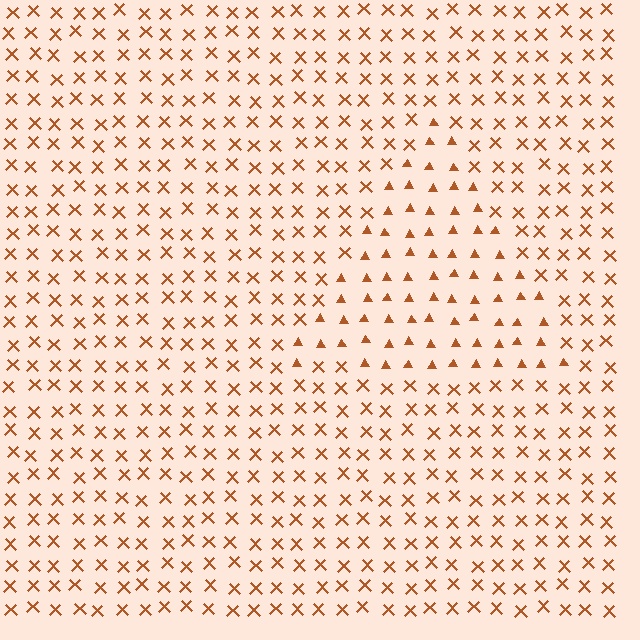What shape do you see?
I see a triangle.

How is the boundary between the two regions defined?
The boundary is defined by a change in element shape: triangles inside vs. X marks outside. All elements share the same color and spacing.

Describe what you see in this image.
The image is filled with small brown elements arranged in a uniform grid. A triangle-shaped region contains triangles, while the surrounding area contains X marks. The boundary is defined purely by the change in element shape.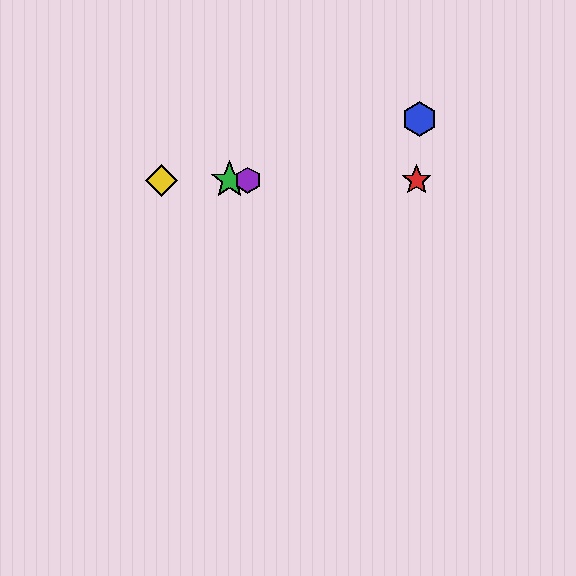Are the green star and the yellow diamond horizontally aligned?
Yes, both are at y≈180.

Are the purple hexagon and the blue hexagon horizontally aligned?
No, the purple hexagon is at y≈180 and the blue hexagon is at y≈119.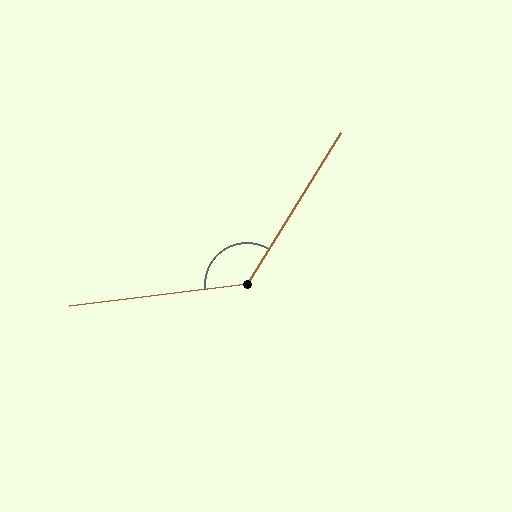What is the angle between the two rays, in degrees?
Approximately 129 degrees.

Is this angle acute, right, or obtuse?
It is obtuse.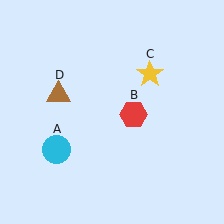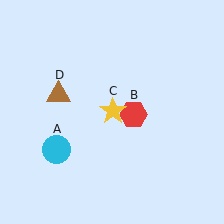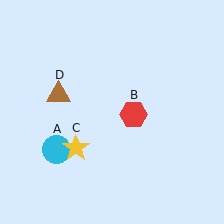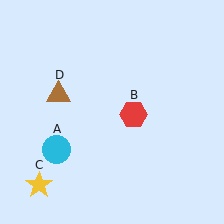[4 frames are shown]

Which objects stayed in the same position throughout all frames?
Cyan circle (object A) and red hexagon (object B) and brown triangle (object D) remained stationary.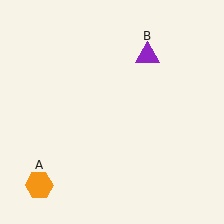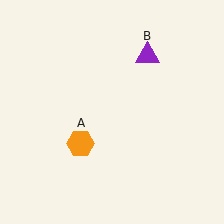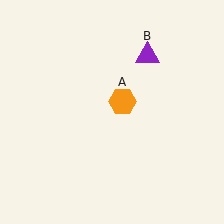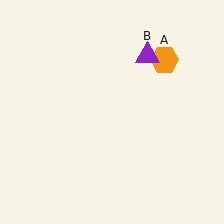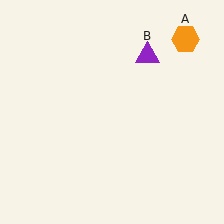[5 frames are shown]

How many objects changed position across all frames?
1 object changed position: orange hexagon (object A).